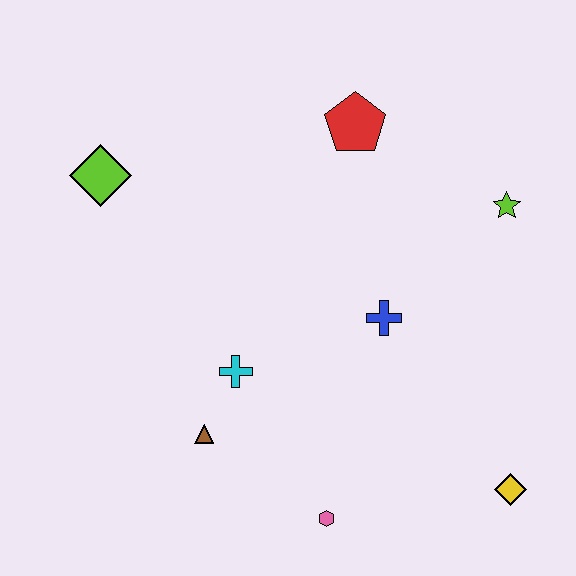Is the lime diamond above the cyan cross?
Yes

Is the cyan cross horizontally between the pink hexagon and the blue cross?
No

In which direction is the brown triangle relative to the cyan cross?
The brown triangle is below the cyan cross.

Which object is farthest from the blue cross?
The lime diamond is farthest from the blue cross.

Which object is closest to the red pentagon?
The lime star is closest to the red pentagon.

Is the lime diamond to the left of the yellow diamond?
Yes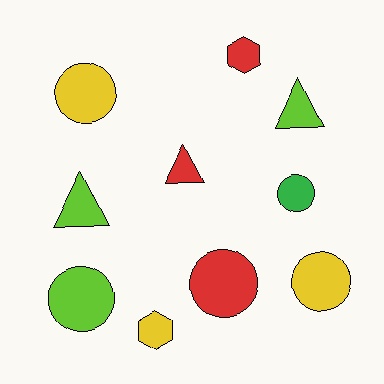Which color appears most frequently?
Red, with 3 objects.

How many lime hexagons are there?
There are no lime hexagons.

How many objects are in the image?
There are 10 objects.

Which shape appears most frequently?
Circle, with 5 objects.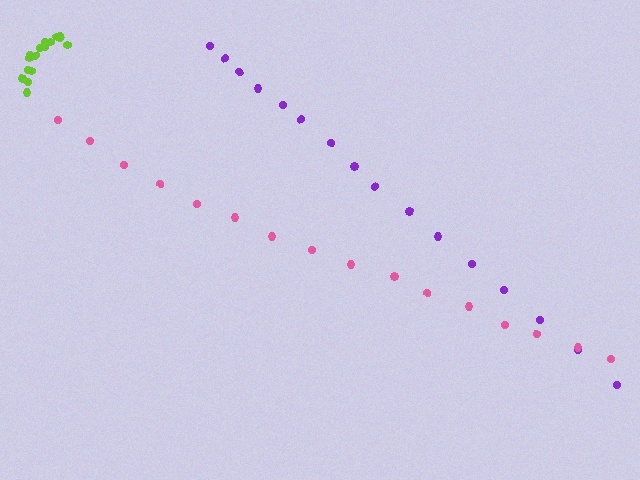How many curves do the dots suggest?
There are 3 distinct paths.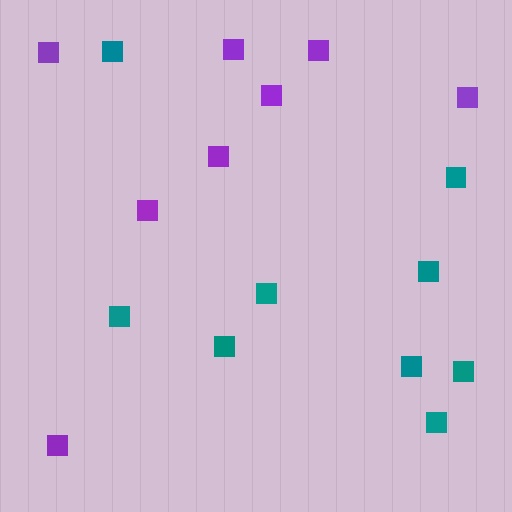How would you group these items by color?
There are 2 groups: one group of teal squares (9) and one group of purple squares (8).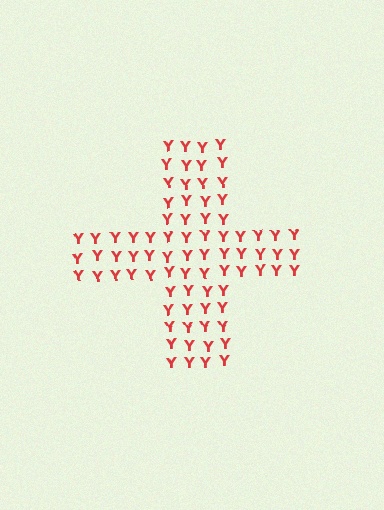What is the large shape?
The large shape is a cross.